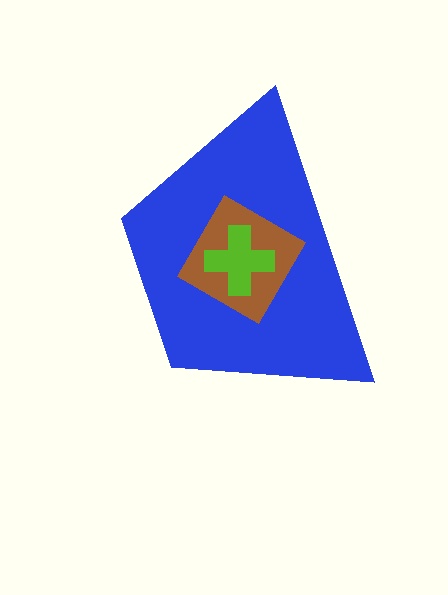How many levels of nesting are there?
3.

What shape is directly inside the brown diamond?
The lime cross.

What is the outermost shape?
The blue trapezoid.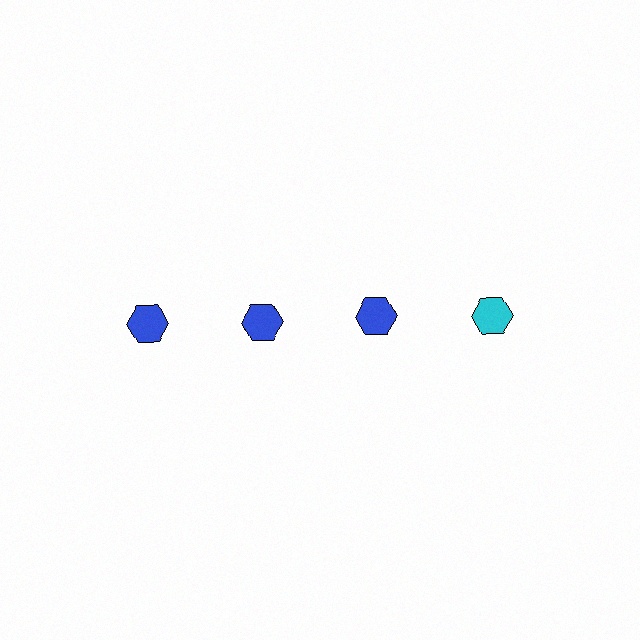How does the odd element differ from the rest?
It has a different color: cyan instead of blue.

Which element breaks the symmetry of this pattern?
The cyan hexagon in the top row, second from right column breaks the symmetry. All other shapes are blue hexagons.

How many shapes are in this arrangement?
There are 4 shapes arranged in a grid pattern.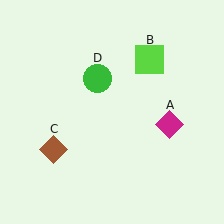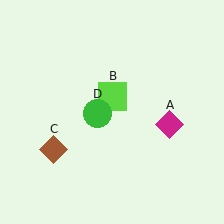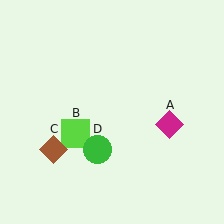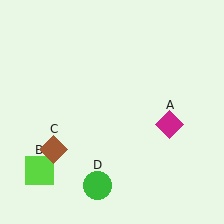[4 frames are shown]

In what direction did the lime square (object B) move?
The lime square (object B) moved down and to the left.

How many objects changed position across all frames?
2 objects changed position: lime square (object B), green circle (object D).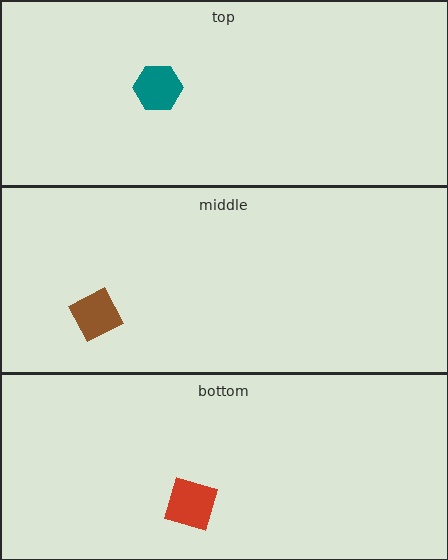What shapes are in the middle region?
The brown diamond.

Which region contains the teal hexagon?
The top region.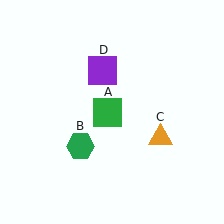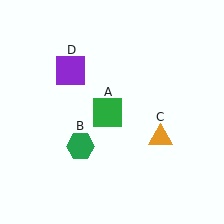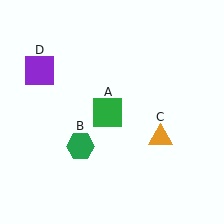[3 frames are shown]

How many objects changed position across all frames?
1 object changed position: purple square (object D).